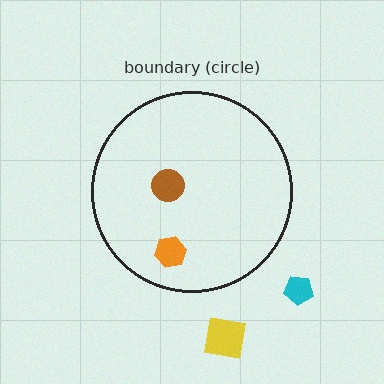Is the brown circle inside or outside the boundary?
Inside.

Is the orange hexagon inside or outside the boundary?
Inside.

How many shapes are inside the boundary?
2 inside, 2 outside.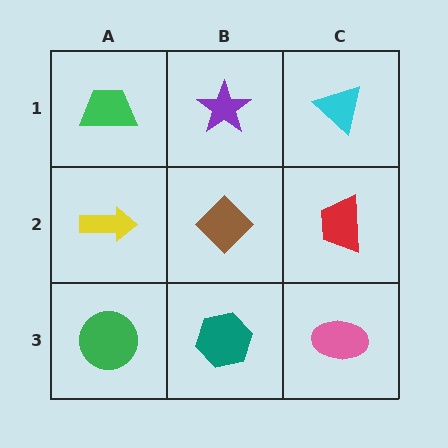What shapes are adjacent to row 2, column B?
A purple star (row 1, column B), a teal hexagon (row 3, column B), a yellow arrow (row 2, column A), a red trapezoid (row 2, column C).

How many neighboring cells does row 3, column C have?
2.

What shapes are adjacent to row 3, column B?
A brown diamond (row 2, column B), a green circle (row 3, column A), a pink ellipse (row 3, column C).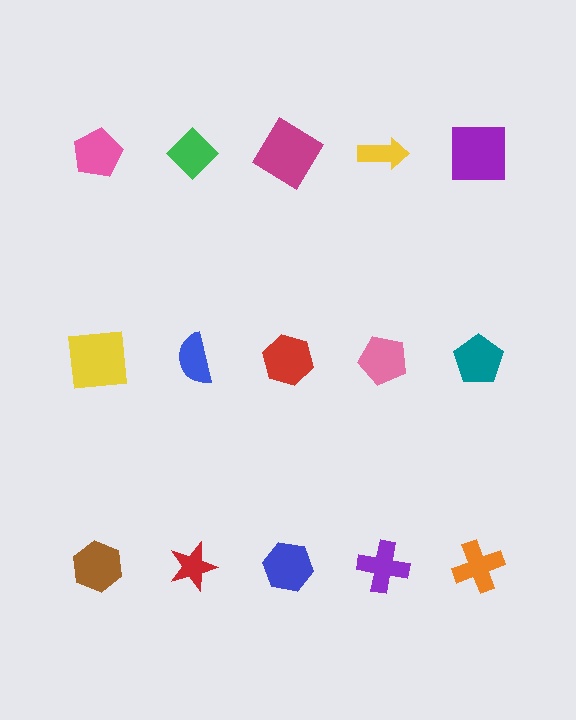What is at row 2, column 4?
A pink pentagon.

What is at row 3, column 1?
A brown hexagon.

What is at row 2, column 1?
A yellow square.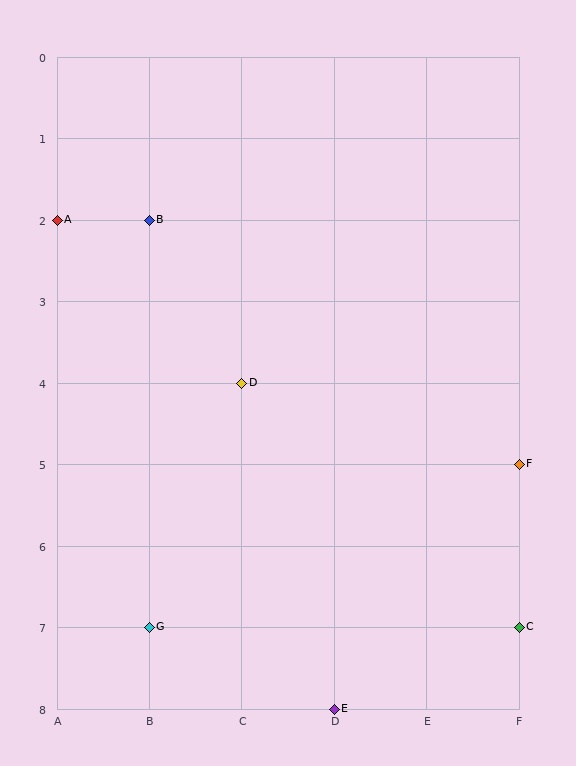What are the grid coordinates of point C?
Point C is at grid coordinates (F, 7).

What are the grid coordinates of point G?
Point G is at grid coordinates (B, 7).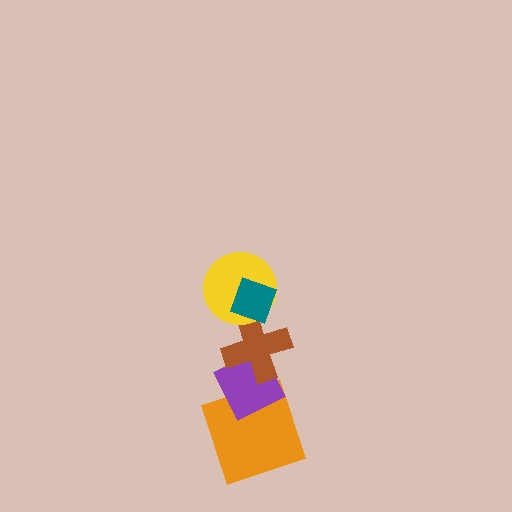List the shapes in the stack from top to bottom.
From top to bottom: the teal diamond, the yellow circle, the brown cross, the purple diamond, the orange square.